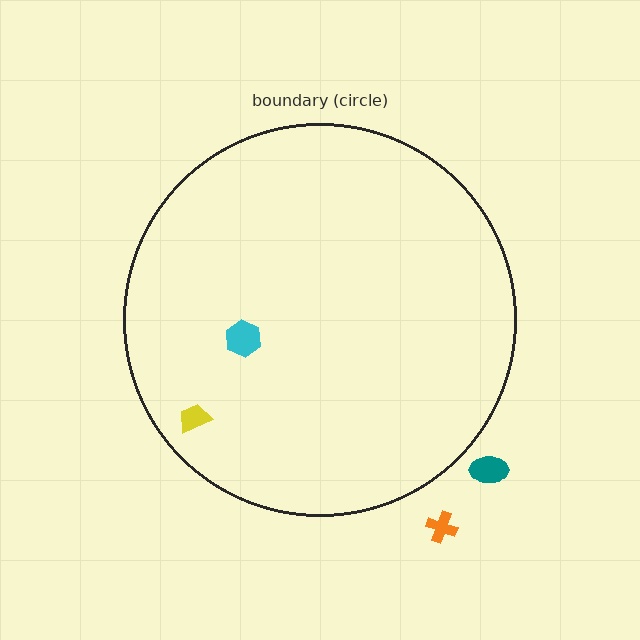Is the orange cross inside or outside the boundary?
Outside.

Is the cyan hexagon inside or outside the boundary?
Inside.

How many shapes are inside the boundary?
2 inside, 2 outside.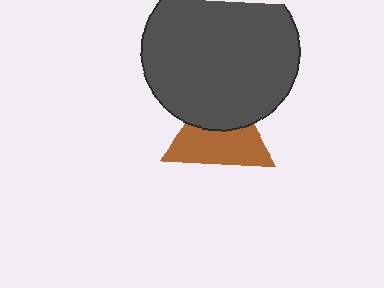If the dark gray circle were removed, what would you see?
You would see the complete brown triangle.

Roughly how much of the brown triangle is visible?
About half of it is visible (roughly 59%).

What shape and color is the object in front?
The object in front is a dark gray circle.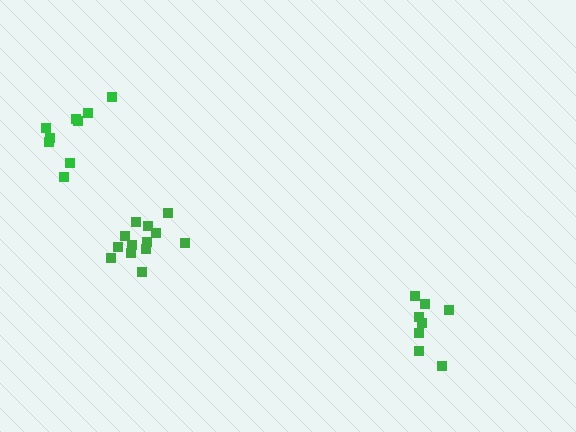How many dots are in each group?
Group 1: 13 dots, Group 2: 8 dots, Group 3: 9 dots (30 total).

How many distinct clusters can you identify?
There are 3 distinct clusters.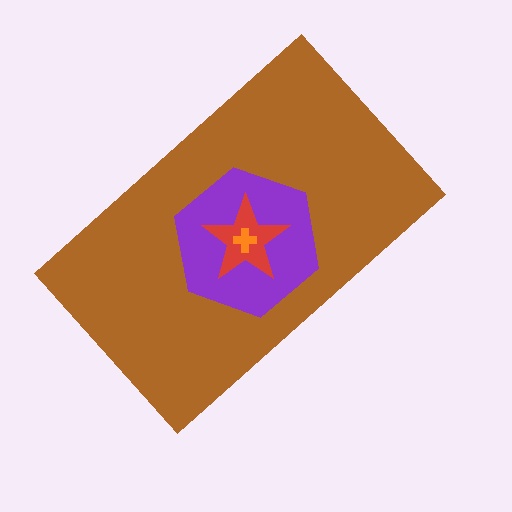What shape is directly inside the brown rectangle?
The purple hexagon.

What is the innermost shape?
The orange cross.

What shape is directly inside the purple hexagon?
The red star.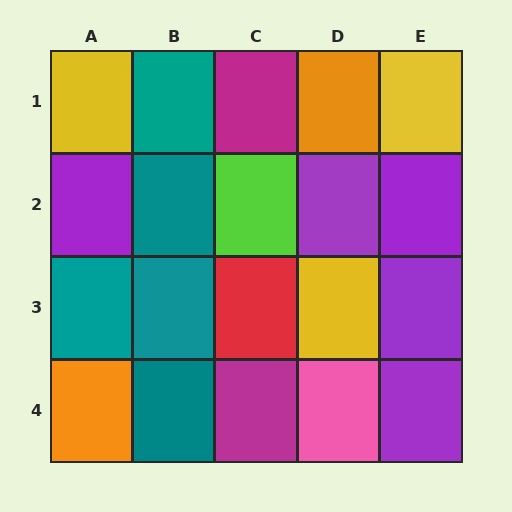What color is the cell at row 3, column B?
Teal.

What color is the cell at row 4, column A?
Orange.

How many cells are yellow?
3 cells are yellow.